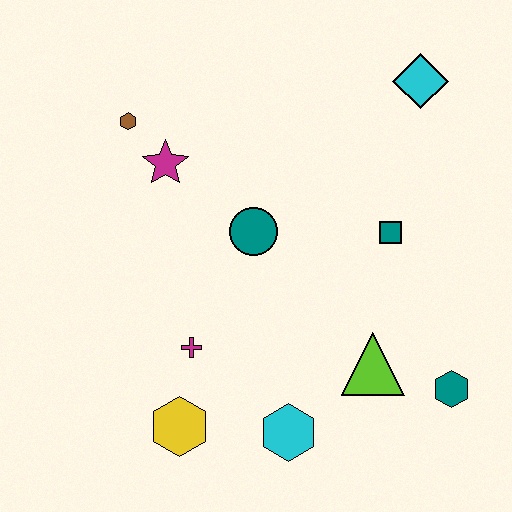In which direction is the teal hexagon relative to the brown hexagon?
The teal hexagon is to the right of the brown hexagon.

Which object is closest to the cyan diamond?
The teal square is closest to the cyan diamond.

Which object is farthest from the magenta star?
The teal hexagon is farthest from the magenta star.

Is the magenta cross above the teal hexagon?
Yes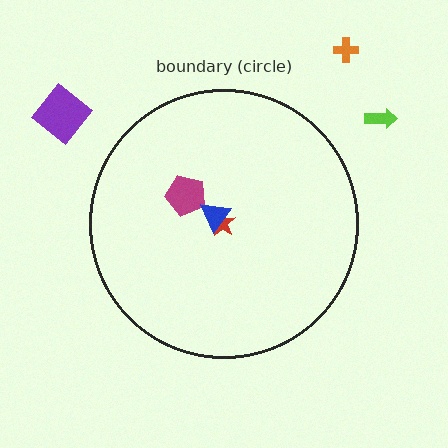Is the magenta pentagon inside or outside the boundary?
Inside.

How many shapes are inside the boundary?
3 inside, 3 outside.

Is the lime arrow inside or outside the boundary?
Outside.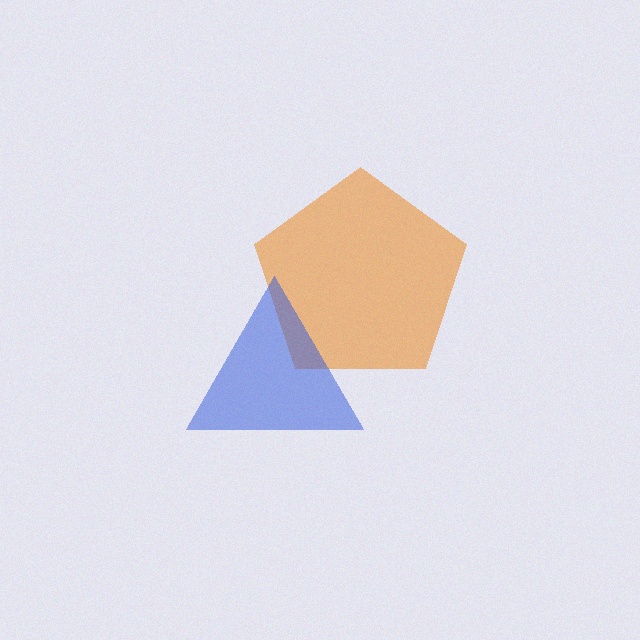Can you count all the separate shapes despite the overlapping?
Yes, there are 2 separate shapes.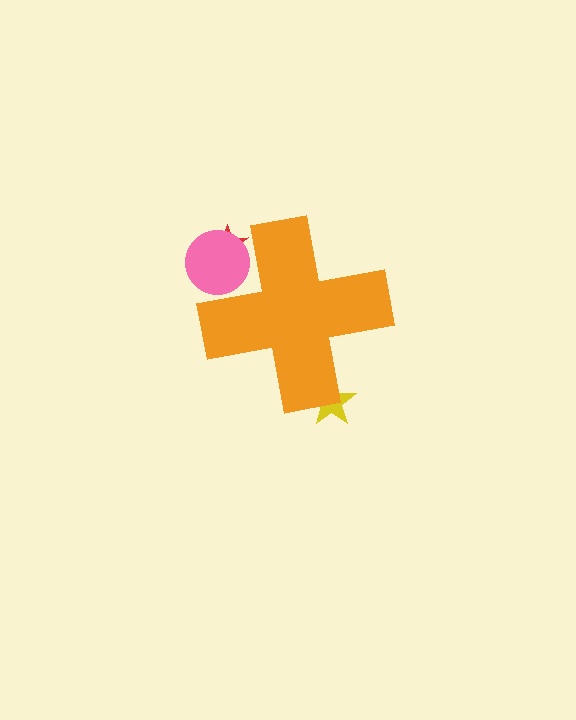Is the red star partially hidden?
Yes, the red star is partially hidden behind the orange cross.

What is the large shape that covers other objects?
An orange cross.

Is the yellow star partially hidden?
Yes, the yellow star is partially hidden behind the orange cross.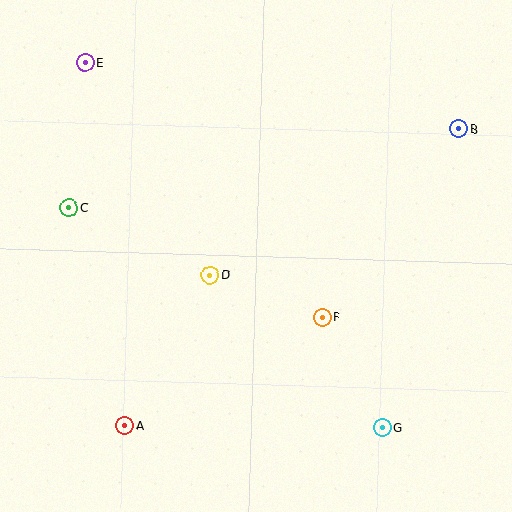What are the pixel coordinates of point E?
Point E is at (85, 63).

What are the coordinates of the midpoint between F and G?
The midpoint between F and G is at (352, 372).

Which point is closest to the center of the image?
Point D at (210, 275) is closest to the center.